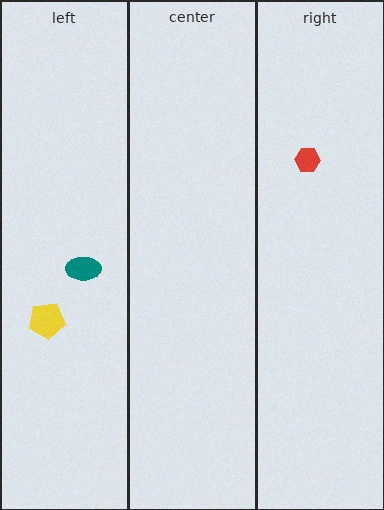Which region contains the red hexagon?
The right region.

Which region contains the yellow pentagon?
The left region.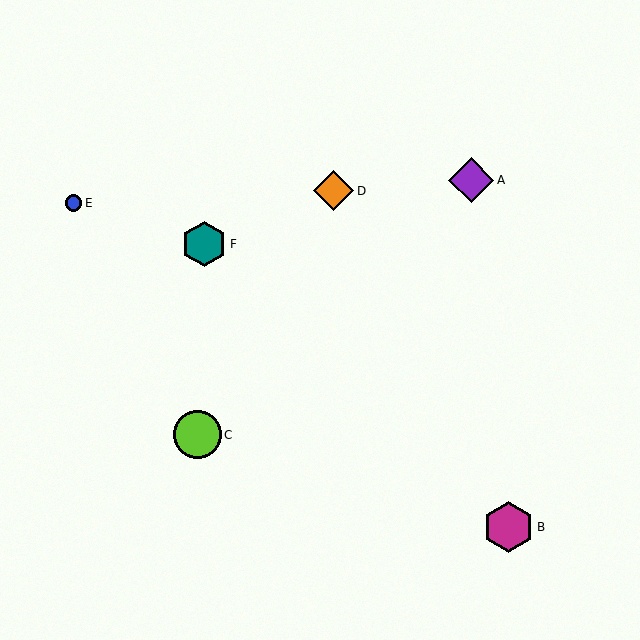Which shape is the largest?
The magenta hexagon (labeled B) is the largest.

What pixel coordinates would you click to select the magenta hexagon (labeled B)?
Click at (509, 527) to select the magenta hexagon B.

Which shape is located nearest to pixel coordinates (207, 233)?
The teal hexagon (labeled F) at (204, 244) is nearest to that location.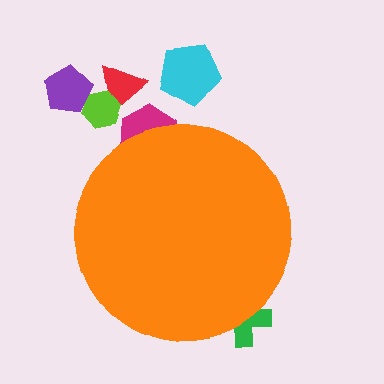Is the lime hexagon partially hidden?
No, the lime hexagon is fully visible.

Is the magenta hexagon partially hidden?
Yes, the magenta hexagon is partially hidden behind the orange circle.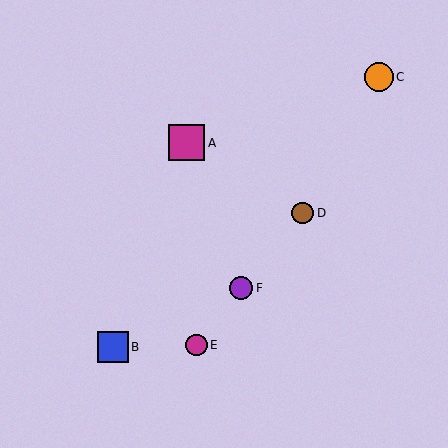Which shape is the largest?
The magenta square (labeled A) is the largest.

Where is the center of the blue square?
The center of the blue square is at (113, 347).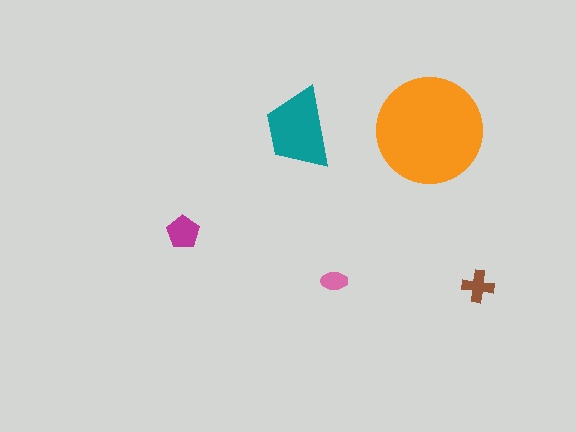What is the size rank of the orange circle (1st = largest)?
1st.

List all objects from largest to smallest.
The orange circle, the teal trapezoid, the magenta pentagon, the brown cross, the pink ellipse.